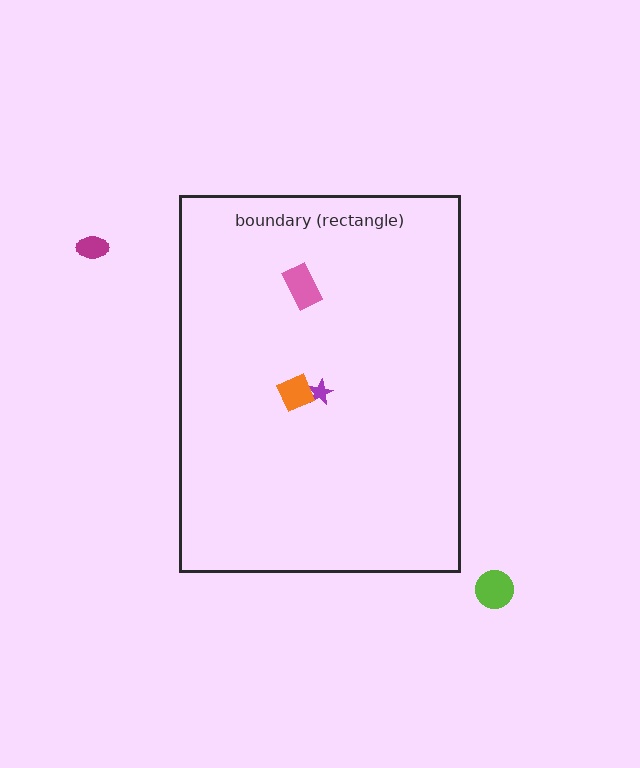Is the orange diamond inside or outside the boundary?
Inside.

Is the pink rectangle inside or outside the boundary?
Inside.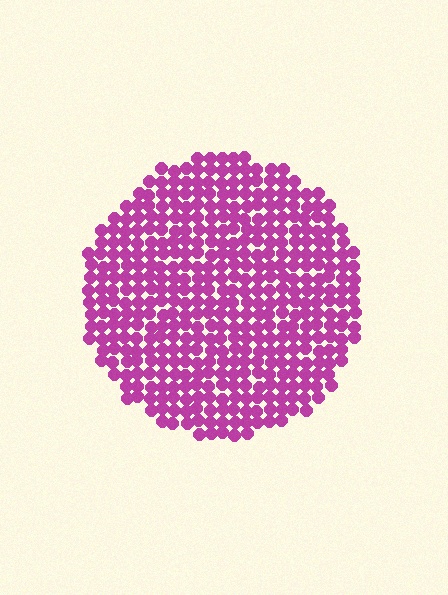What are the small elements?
The small elements are circles.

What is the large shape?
The large shape is a circle.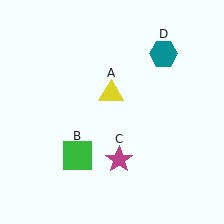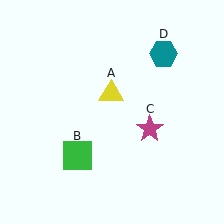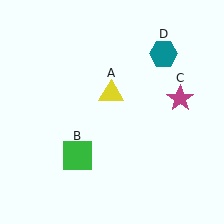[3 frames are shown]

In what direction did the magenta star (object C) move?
The magenta star (object C) moved up and to the right.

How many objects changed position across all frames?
1 object changed position: magenta star (object C).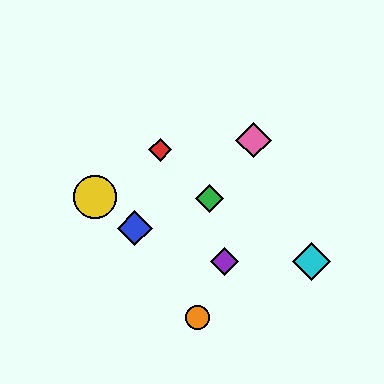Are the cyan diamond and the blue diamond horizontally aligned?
No, the cyan diamond is at y≈261 and the blue diamond is at y≈228.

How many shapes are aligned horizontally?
2 shapes (the purple diamond, the cyan diamond) are aligned horizontally.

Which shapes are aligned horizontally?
The purple diamond, the cyan diamond are aligned horizontally.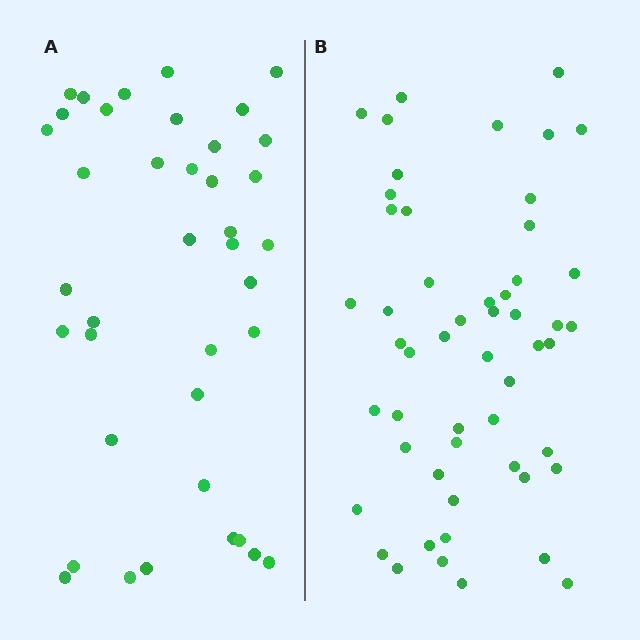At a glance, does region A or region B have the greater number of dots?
Region B (the right region) has more dots.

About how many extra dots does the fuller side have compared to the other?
Region B has approximately 15 more dots than region A.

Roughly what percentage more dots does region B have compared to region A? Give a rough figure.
About 35% more.